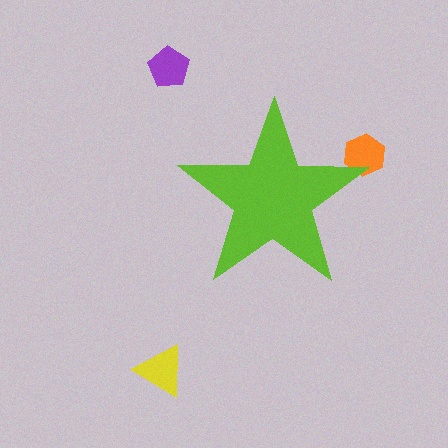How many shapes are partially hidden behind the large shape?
1 shape is partially hidden.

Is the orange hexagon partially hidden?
Yes, the orange hexagon is partially hidden behind the lime star.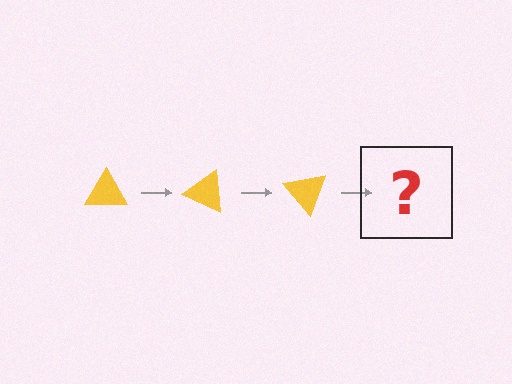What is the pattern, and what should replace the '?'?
The pattern is that the triangle rotates 25 degrees each step. The '?' should be a yellow triangle rotated 75 degrees.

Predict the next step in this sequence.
The next step is a yellow triangle rotated 75 degrees.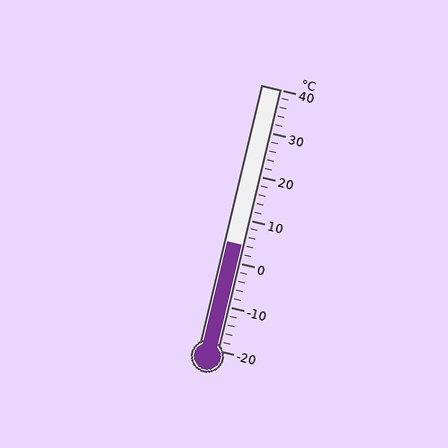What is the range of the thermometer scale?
The thermometer scale ranges from -20°C to 40°C.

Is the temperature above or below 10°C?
The temperature is below 10°C.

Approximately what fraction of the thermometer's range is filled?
The thermometer is filled to approximately 40% of its range.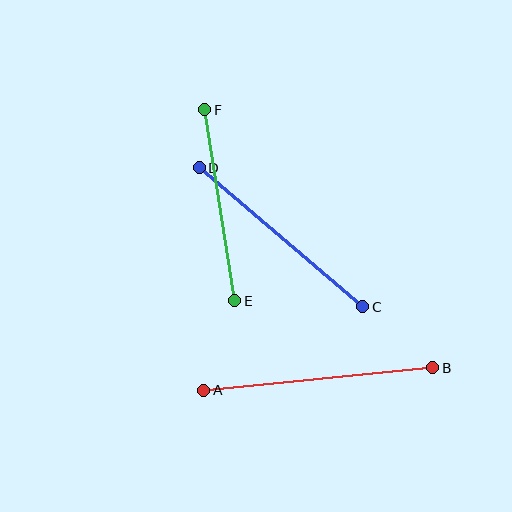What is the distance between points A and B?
The distance is approximately 230 pixels.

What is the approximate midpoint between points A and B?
The midpoint is at approximately (318, 379) pixels.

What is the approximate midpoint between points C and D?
The midpoint is at approximately (281, 237) pixels.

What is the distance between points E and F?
The distance is approximately 194 pixels.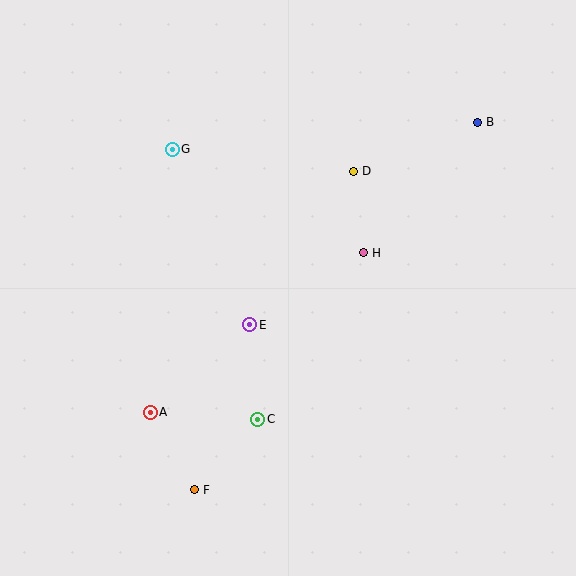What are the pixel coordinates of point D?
Point D is at (353, 171).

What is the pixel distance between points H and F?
The distance between H and F is 291 pixels.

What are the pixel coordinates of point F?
Point F is at (194, 490).